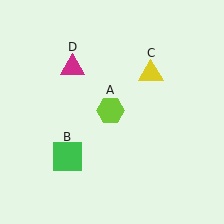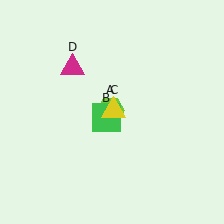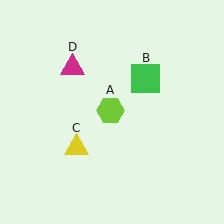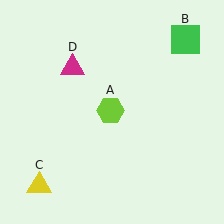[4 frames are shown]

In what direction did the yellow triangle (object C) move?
The yellow triangle (object C) moved down and to the left.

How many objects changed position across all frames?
2 objects changed position: green square (object B), yellow triangle (object C).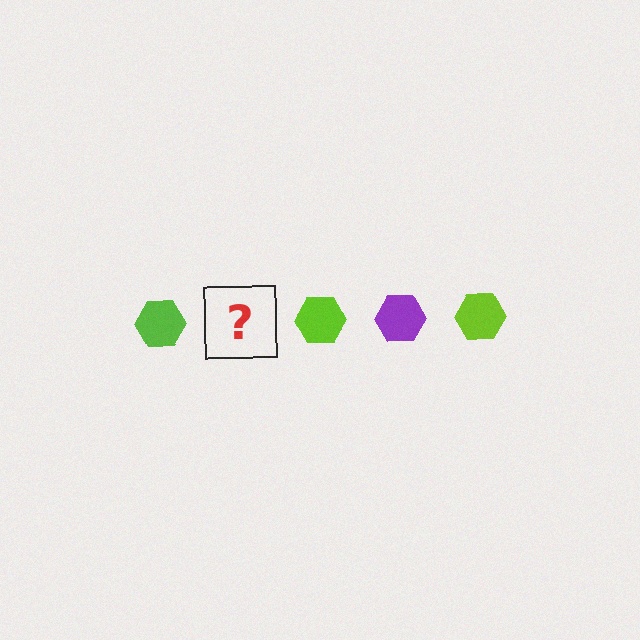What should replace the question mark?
The question mark should be replaced with a purple hexagon.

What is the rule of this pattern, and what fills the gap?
The rule is that the pattern cycles through lime, purple hexagons. The gap should be filled with a purple hexagon.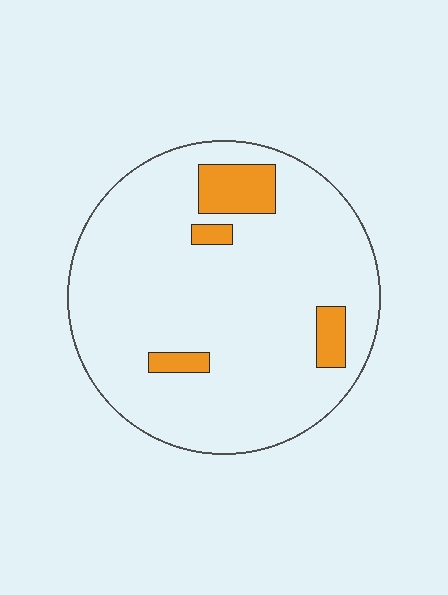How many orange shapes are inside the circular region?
4.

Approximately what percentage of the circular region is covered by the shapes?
Approximately 10%.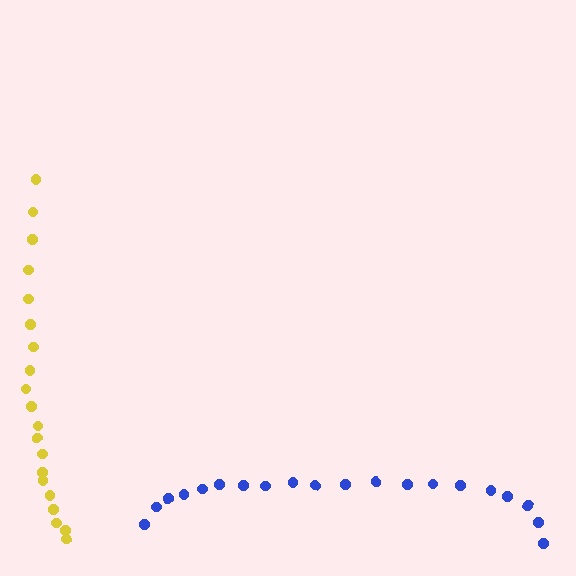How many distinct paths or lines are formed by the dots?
There are 2 distinct paths.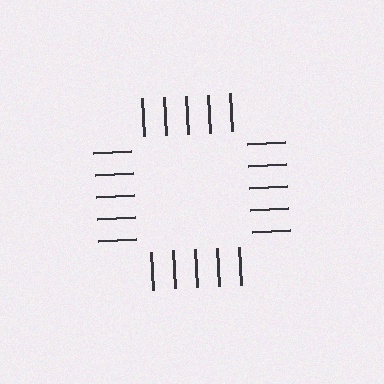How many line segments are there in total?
20 — 5 along each of the 4 edges.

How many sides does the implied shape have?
4 sides — the line-ends trace a square.